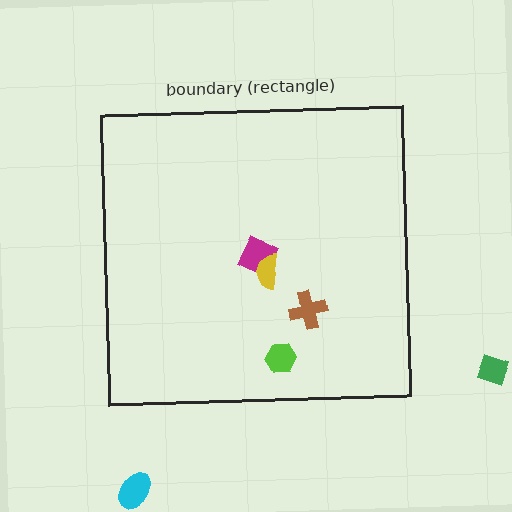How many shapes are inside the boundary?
4 inside, 2 outside.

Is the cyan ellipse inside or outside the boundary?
Outside.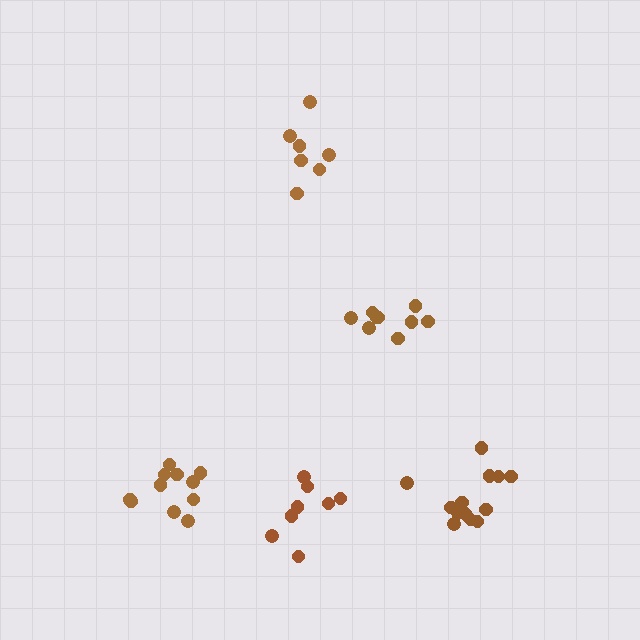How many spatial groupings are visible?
There are 5 spatial groupings.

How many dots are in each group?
Group 1: 9 dots, Group 2: 13 dots, Group 3: 8 dots, Group 4: 11 dots, Group 5: 7 dots (48 total).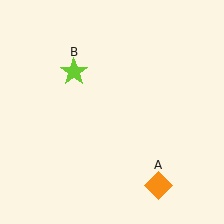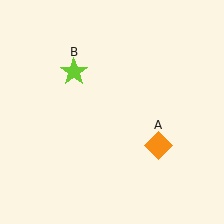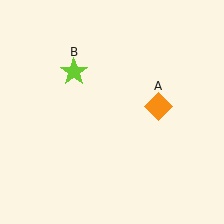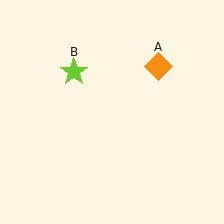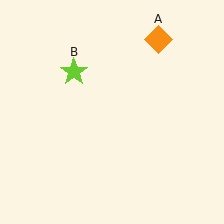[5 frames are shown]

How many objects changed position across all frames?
1 object changed position: orange diamond (object A).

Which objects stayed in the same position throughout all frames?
Lime star (object B) remained stationary.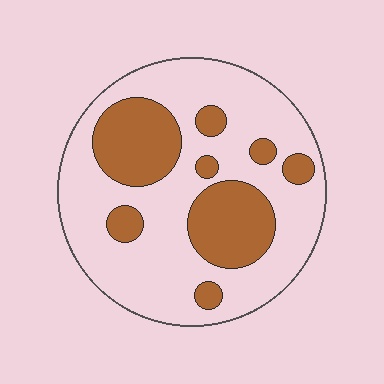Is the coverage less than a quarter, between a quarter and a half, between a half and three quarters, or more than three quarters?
Between a quarter and a half.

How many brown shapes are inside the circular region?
8.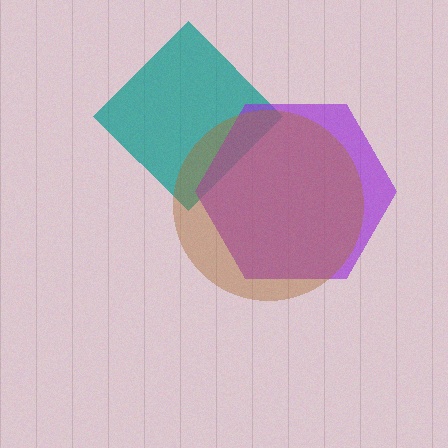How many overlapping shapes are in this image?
There are 3 overlapping shapes in the image.